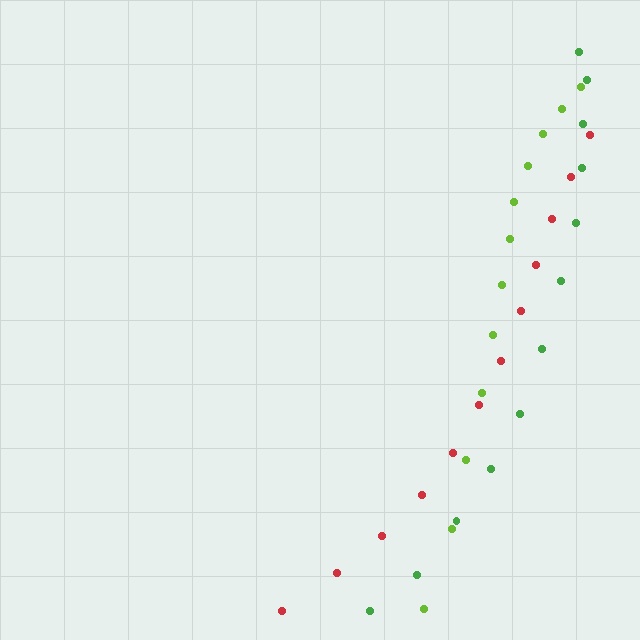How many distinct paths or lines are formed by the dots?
There are 3 distinct paths.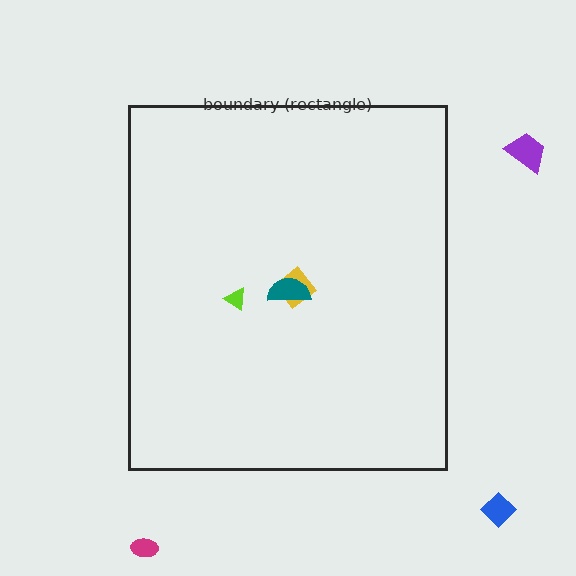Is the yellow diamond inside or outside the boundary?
Inside.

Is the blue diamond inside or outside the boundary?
Outside.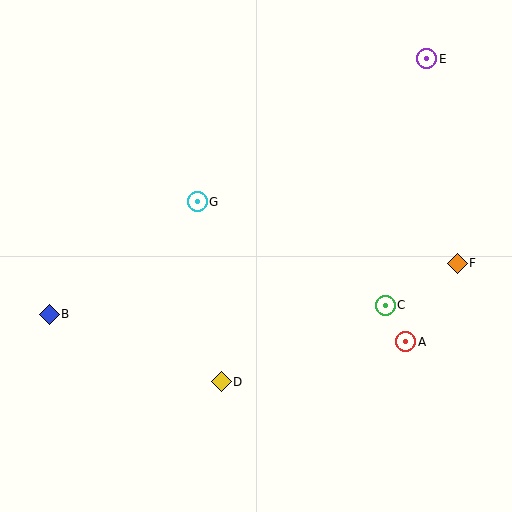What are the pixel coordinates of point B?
Point B is at (49, 314).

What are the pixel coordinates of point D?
Point D is at (221, 382).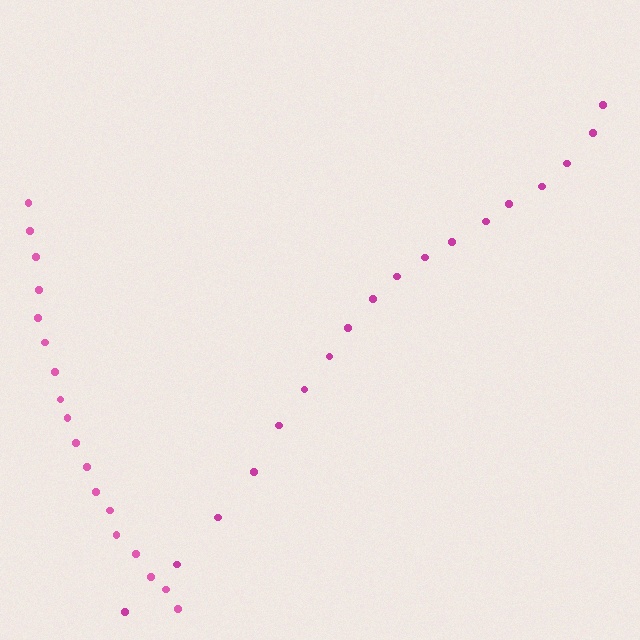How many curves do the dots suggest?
There are 2 distinct paths.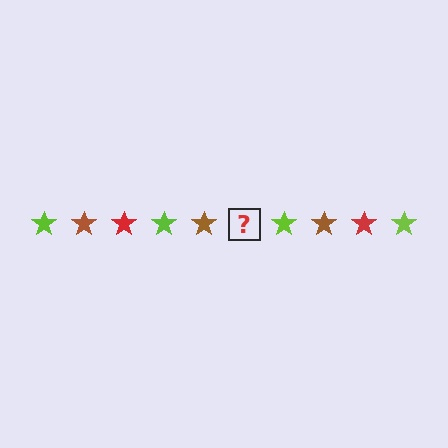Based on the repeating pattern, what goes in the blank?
The blank should be a red star.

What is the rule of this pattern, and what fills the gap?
The rule is that the pattern cycles through lime, brown, red stars. The gap should be filled with a red star.